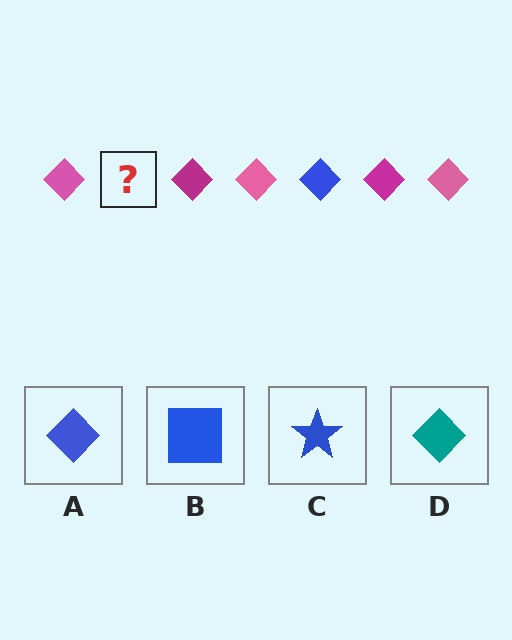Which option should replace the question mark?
Option A.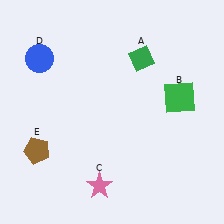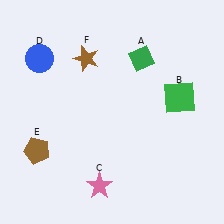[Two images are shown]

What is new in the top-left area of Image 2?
A brown star (F) was added in the top-left area of Image 2.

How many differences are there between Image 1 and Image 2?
There is 1 difference between the two images.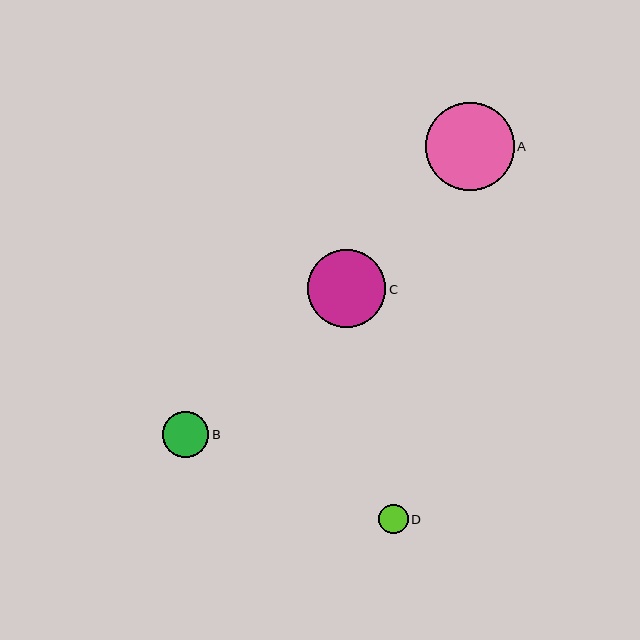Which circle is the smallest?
Circle D is the smallest with a size of approximately 30 pixels.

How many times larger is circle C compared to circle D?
Circle C is approximately 2.7 times the size of circle D.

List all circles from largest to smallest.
From largest to smallest: A, C, B, D.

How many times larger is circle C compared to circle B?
Circle C is approximately 1.7 times the size of circle B.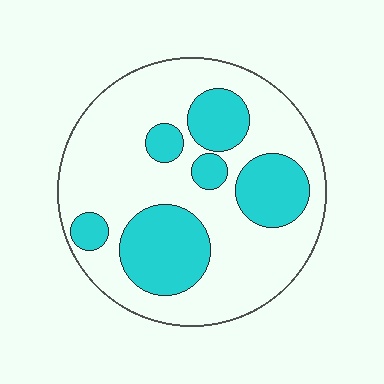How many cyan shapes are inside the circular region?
6.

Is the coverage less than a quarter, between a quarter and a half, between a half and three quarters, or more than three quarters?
Between a quarter and a half.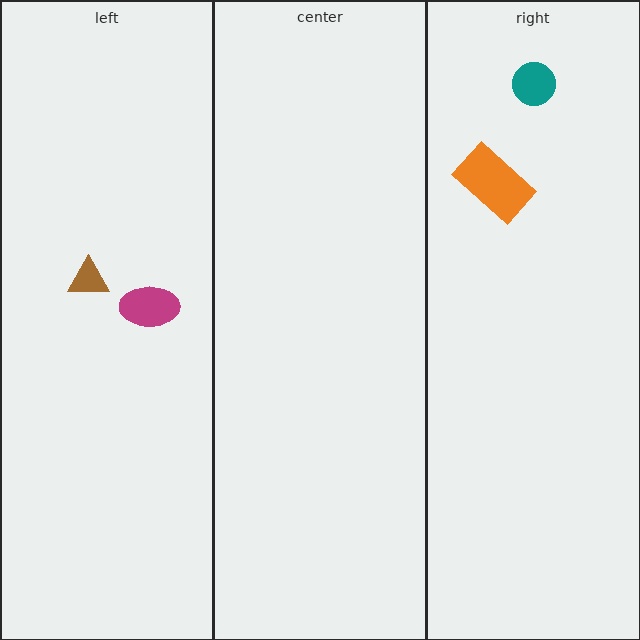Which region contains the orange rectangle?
The right region.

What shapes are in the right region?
The teal circle, the orange rectangle.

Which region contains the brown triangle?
The left region.